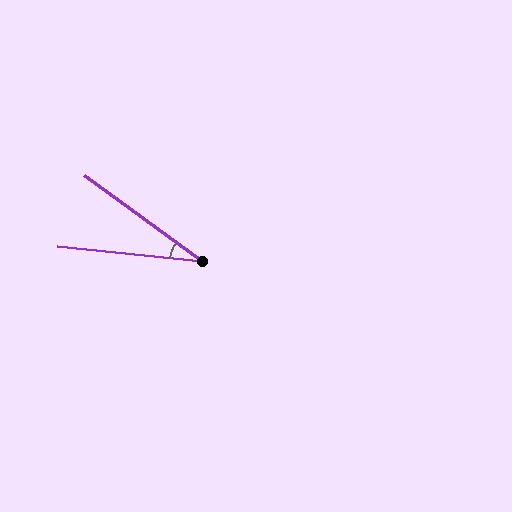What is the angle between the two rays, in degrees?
Approximately 30 degrees.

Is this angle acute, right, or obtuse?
It is acute.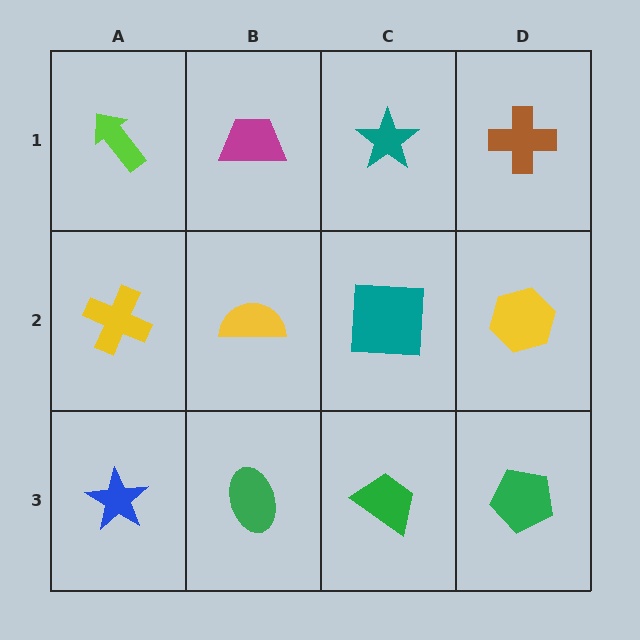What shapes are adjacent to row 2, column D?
A brown cross (row 1, column D), a green pentagon (row 3, column D), a teal square (row 2, column C).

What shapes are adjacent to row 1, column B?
A yellow semicircle (row 2, column B), a lime arrow (row 1, column A), a teal star (row 1, column C).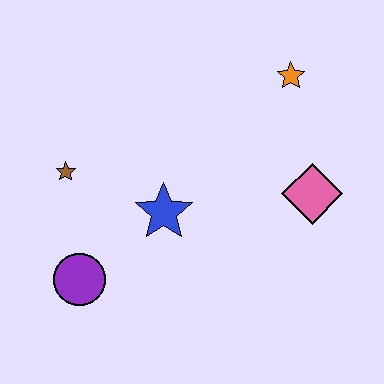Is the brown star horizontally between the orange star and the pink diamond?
No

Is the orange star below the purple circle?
No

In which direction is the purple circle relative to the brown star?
The purple circle is below the brown star.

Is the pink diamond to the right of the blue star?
Yes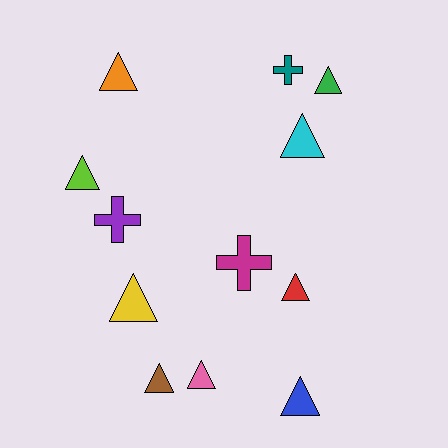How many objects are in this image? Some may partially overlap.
There are 12 objects.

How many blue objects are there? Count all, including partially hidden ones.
There is 1 blue object.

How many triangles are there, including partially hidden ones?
There are 9 triangles.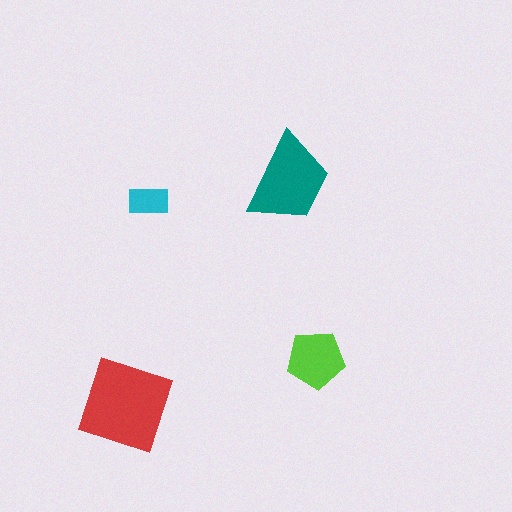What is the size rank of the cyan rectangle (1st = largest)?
4th.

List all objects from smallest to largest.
The cyan rectangle, the lime pentagon, the teal trapezoid, the red diamond.